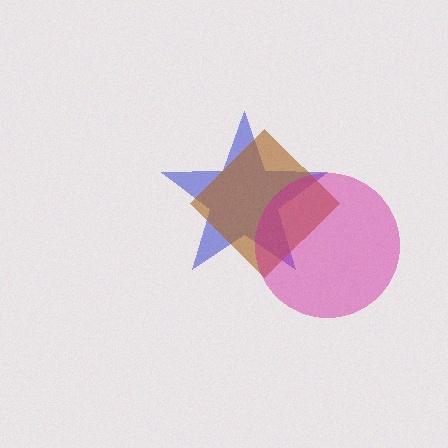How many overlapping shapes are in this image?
There are 3 overlapping shapes in the image.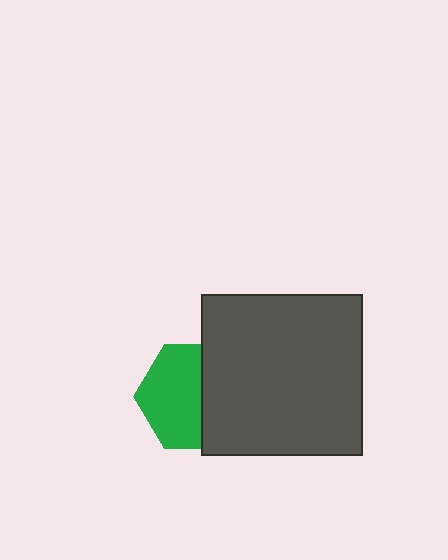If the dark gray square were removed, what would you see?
You would see the complete green hexagon.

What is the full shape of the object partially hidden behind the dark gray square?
The partially hidden object is a green hexagon.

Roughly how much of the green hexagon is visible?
About half of it is visible (roughly 58%).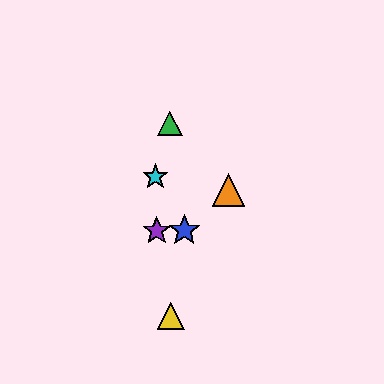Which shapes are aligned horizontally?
The red star, the blue star, the purple star are aligned horizontally.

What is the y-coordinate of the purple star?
The purple star is at y≈231.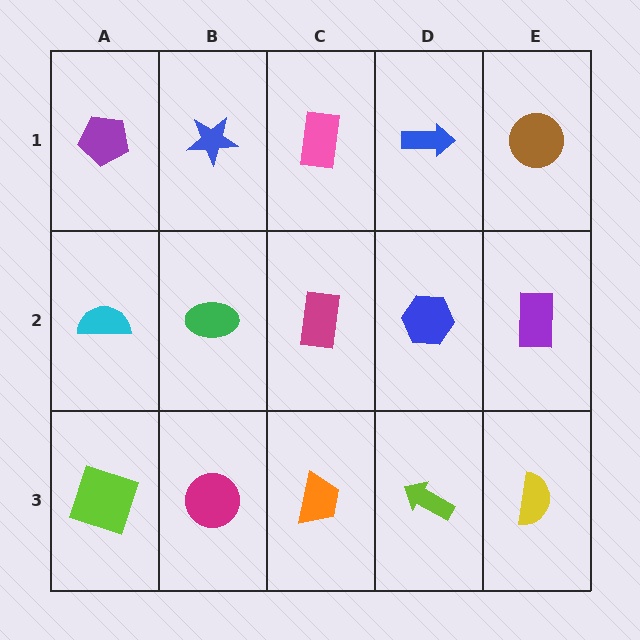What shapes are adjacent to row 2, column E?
A brown circle (row 1, column E), a yellow semicircle (row 3, column E), a blue hexagon (row 2, column D).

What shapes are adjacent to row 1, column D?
A blue hexagon (row 2, column D), a pink rectangle (row 1, column C), a brown circle (row 1, column E).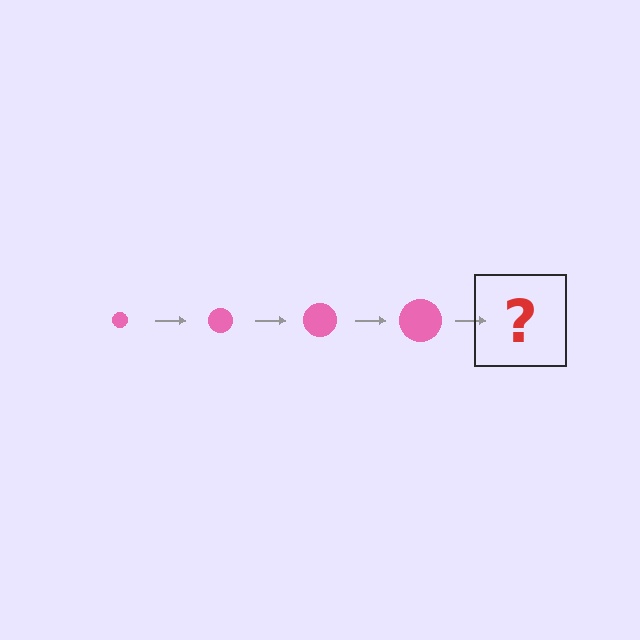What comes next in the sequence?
The next element should be a pink circle, larger than the previous one.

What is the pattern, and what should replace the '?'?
The pattern is that the circle gets progressively larger each step. The '?' should be a pink circle, larger than the previous one.